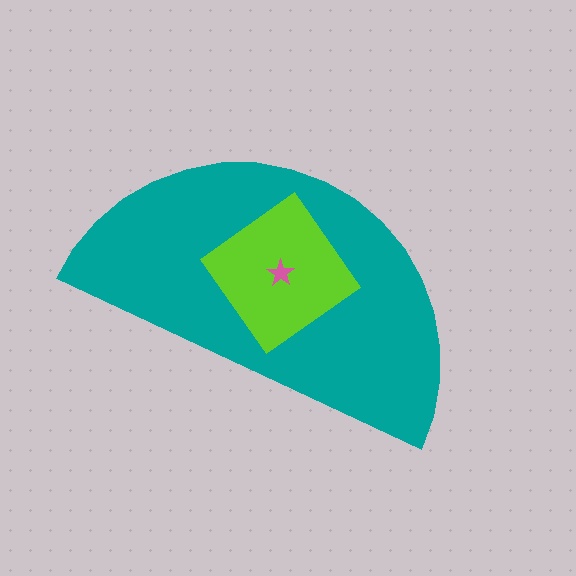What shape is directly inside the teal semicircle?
The lime diamond.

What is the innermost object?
The pink star.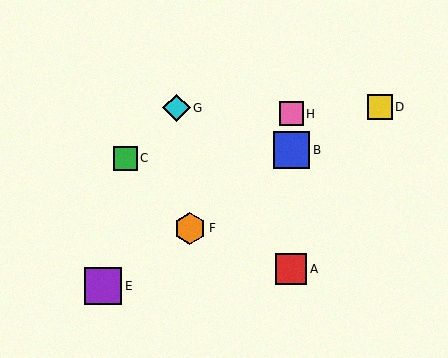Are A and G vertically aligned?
No, A is at x≈291 and G is at x≈177.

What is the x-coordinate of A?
Object A is at x≈291.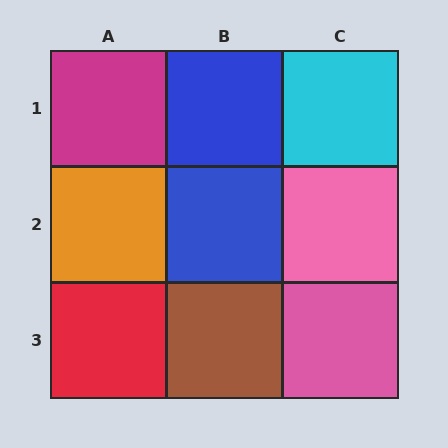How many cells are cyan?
1 cell is cyan.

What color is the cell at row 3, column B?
Brown.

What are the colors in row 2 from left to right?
Orange, blue, pink.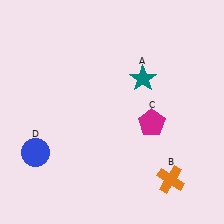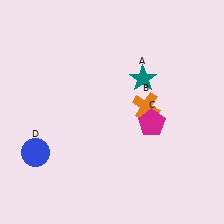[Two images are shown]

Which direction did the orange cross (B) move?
The orange cross (B) moved up.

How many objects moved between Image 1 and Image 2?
1 object moved between the two images.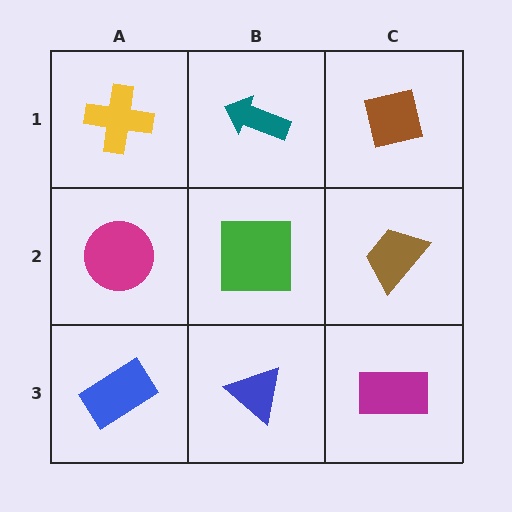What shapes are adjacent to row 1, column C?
A brown trapezoid (row 2, column C), a teal arrow (row 1, column B).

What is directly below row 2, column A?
A blue rectangle.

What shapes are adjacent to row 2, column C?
A brown square (row 1, column C), a magenta rectangle (row 3, column C), a green square (row 2, column B).